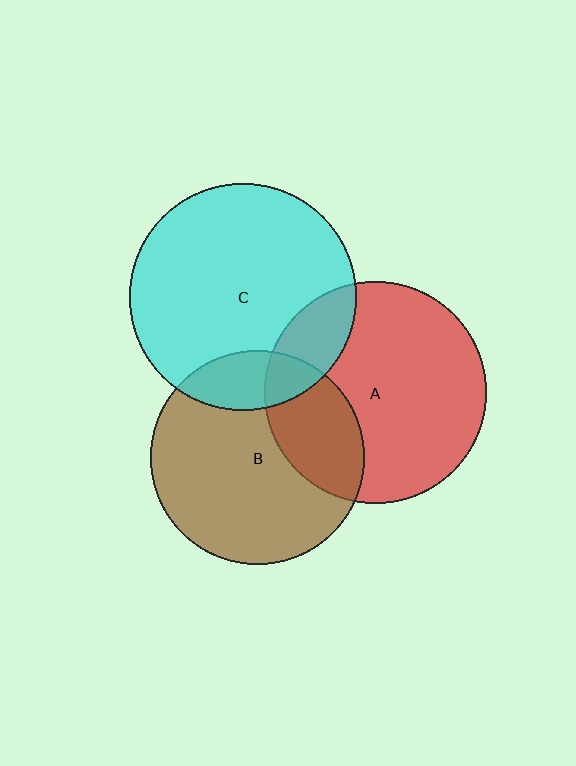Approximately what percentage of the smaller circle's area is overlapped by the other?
Approximately 30%.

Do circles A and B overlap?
Yes.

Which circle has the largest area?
Circle C (cyan).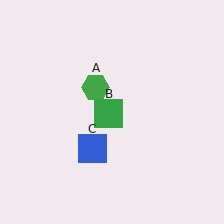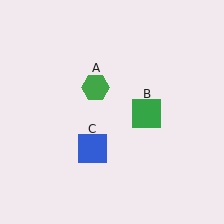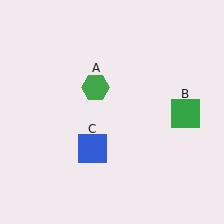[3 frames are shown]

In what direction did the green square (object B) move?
The green square (object B) moved right.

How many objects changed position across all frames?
1 object changed position: green square (object B).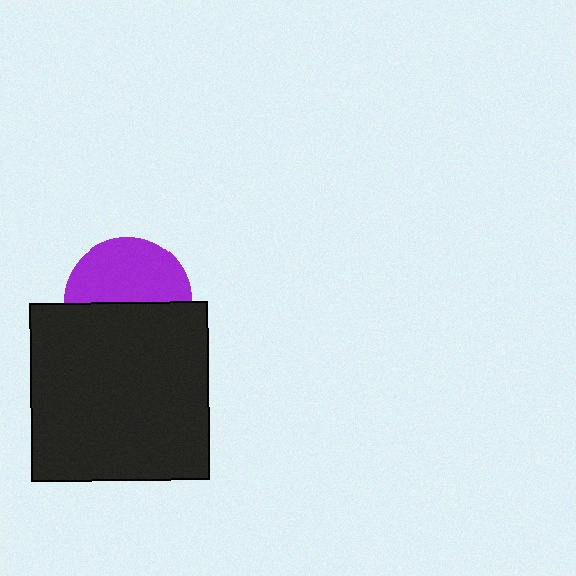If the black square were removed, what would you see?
You would see the complete purple circle.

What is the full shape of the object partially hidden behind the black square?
The partially hidden object is a purple circle.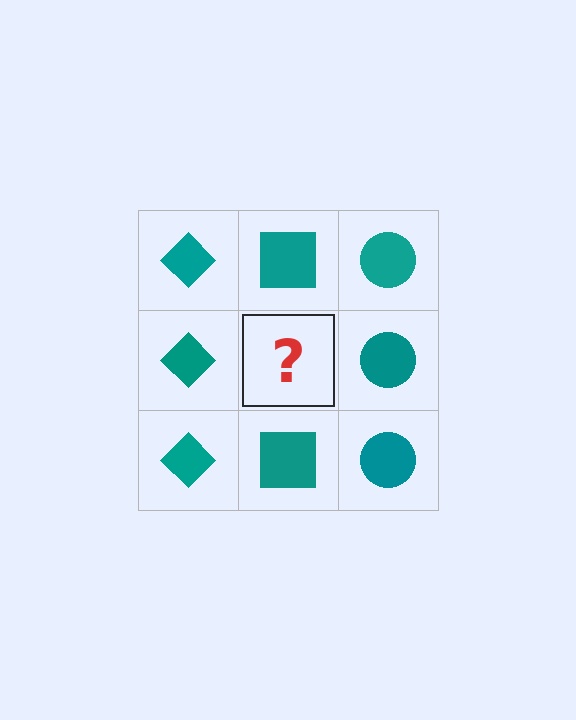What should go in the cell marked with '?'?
The missing cell should contain a teal square.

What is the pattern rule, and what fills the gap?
The rule is that each column has a consistent shape. The gap should be filled with a teal square.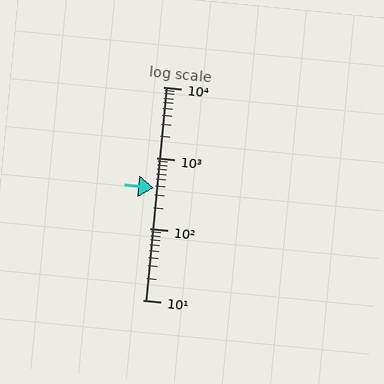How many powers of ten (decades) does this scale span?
The scale spans 3 decades, from 10 to 10000.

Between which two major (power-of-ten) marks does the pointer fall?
The pointer is between 100 and 1000.